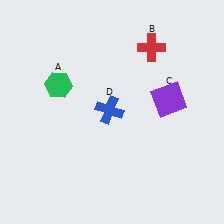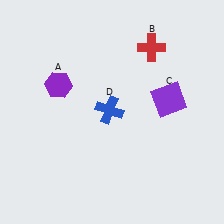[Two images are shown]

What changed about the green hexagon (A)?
In Image 1, A is green. In Image 2, it changed to purple.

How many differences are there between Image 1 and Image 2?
There is 1 difference between the two images.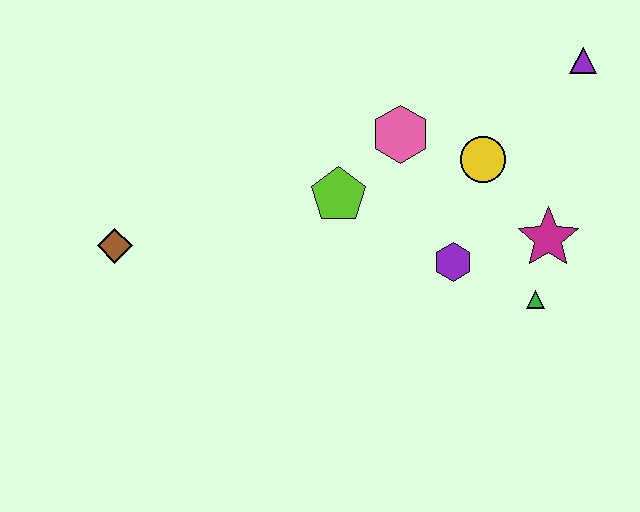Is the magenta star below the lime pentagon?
Yes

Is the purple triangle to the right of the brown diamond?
Yes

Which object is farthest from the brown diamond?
The purple triangle is farthest from the brown diamond.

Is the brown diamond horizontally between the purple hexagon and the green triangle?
No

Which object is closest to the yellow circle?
The pink hexagon is closest to the yellow circle.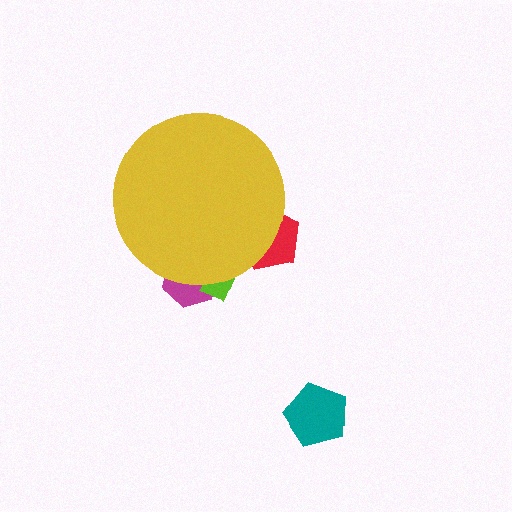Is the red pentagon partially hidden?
Yes, the red pentagon is partially hidden behind the yellow circle.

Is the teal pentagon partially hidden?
No, the teal pentagon is fully visible.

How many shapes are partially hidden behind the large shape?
3 shapes are partially hidden.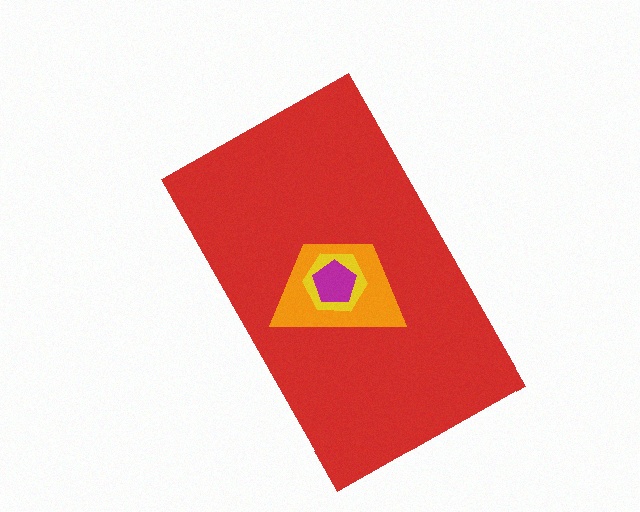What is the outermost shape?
The red rectangle.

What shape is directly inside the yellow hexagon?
The magenta pentagon.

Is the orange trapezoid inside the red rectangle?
Yes.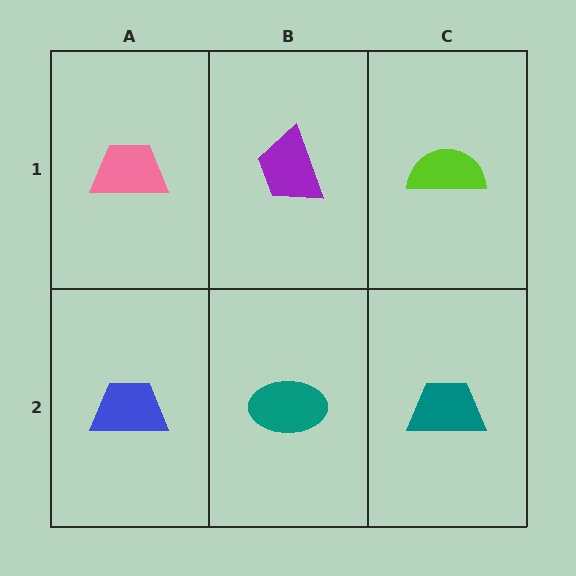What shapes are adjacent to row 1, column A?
A blue trapezoid (row 2, column A), a purple trapezoid (row 1, column B).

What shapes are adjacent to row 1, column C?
A teal trapezoid (row 2, column C), a purple trapezoid (row 1, column B).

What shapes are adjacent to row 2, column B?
A purple trapezoid (row 1, column B), a blue trapezoid (row 2, column A), a teal trapezoid (row 2, column C).